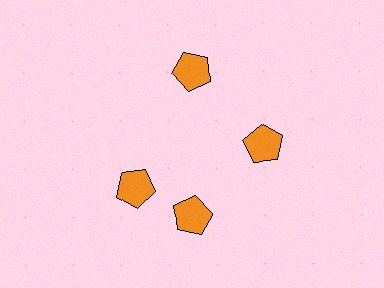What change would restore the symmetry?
The symmetry would be restored by rotating it back into even spacing with its neighbors so that all 4 pentagons sit at equal angles and equal distance from the center.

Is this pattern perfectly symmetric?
No. The 4 orange pentagons are arranged in a ring, but one element near the 9 o'clock position is rotated out of alignment along the ring, breaking the 4-fold rotational symmetry.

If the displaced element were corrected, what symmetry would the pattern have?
It would have 4-fold rotational symmetry — the pattern would map onto itself every 90 degrees.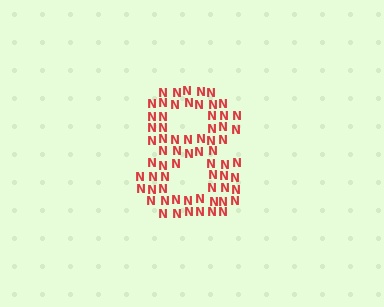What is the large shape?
The large shape is the digit 8.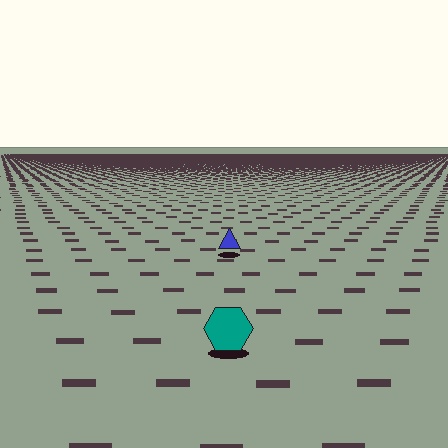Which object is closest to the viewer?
The teal hexagon is closest. The texture marks near it are larger and more spread out.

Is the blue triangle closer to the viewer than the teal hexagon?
No. The teal hexagon is closer — you can tell from the texture gradient: the ground texture is coarser near it.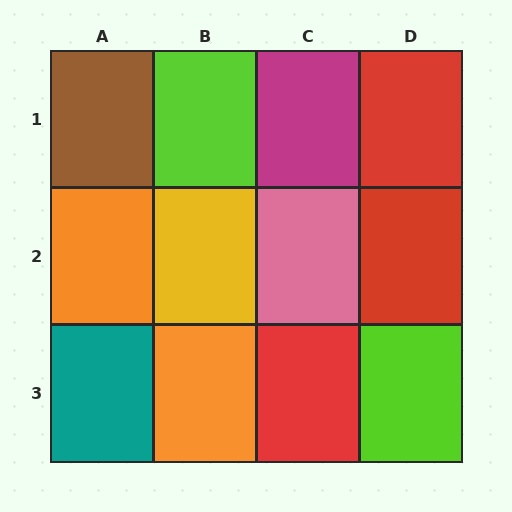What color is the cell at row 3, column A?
Teal.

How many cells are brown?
1 cell is brown.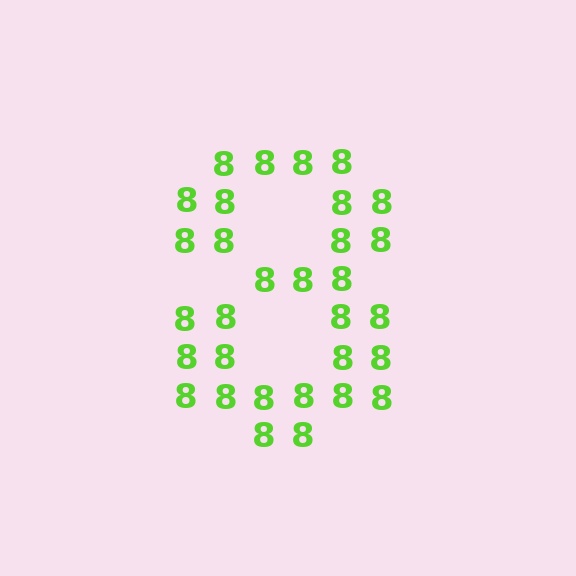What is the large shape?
The large shape is the digit 8.